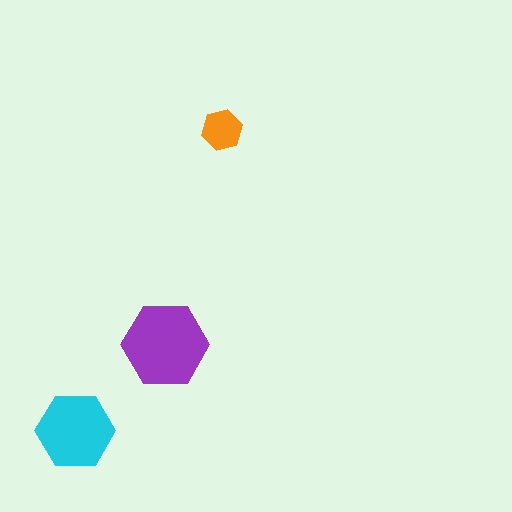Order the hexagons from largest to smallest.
the purple one, the cyan one, the orange one.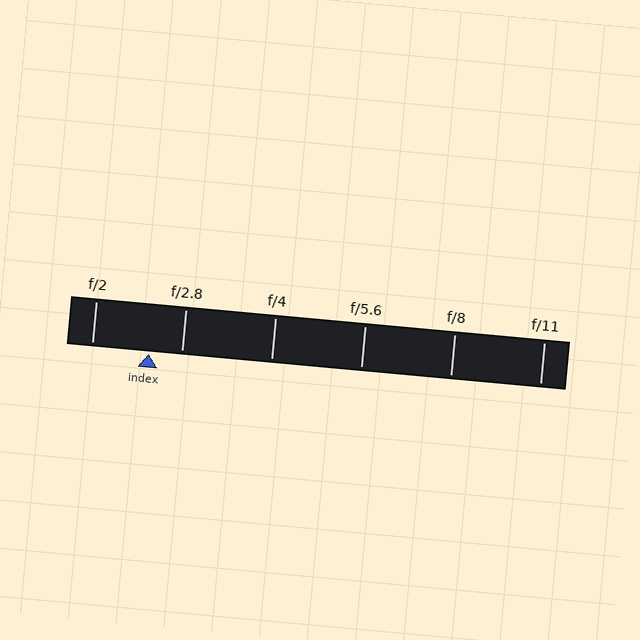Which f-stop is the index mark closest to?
The index mark is closest to f/2.8.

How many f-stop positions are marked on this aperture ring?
There are 6 f-stop positions marked.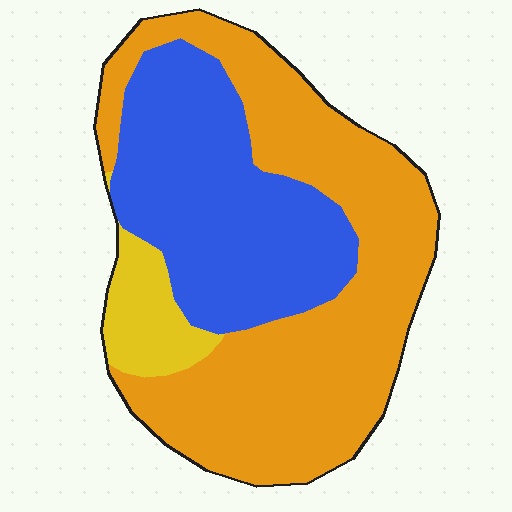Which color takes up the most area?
Orange, at roughly 55%.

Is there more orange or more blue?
Orange.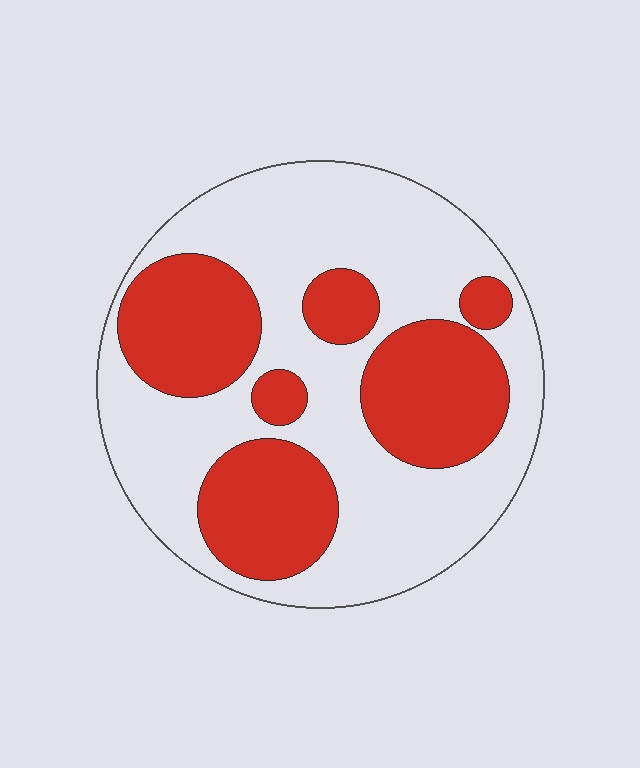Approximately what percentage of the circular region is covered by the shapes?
Approximately 40%.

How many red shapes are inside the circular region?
6.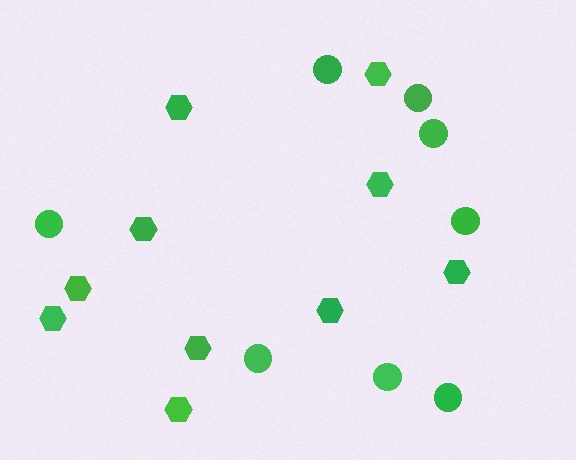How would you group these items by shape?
There are 2 groups: one group of circles (8) and one group of hexagons (10).